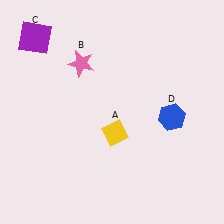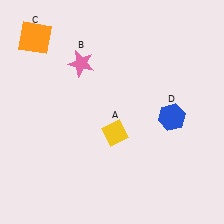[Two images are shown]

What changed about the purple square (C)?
In Image 1, C is purple. In Image 2, it changed to orange.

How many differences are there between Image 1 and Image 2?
There is 1 difference between the two images.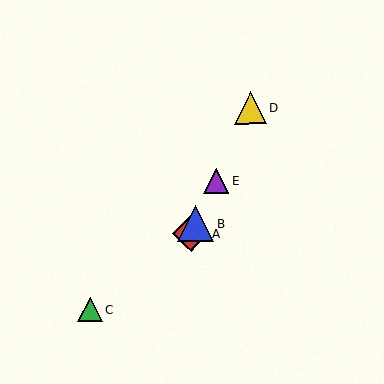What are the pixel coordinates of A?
Object A is at (191, 234).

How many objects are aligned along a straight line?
4 objects (A, B, D, E) are aligned along a straight line.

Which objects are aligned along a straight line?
Objects A, B, D, E are aligned along a straight line.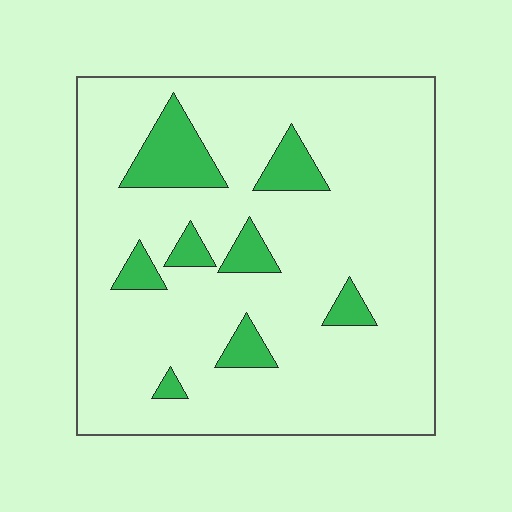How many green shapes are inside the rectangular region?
8.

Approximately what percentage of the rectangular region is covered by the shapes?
Approximately 15%.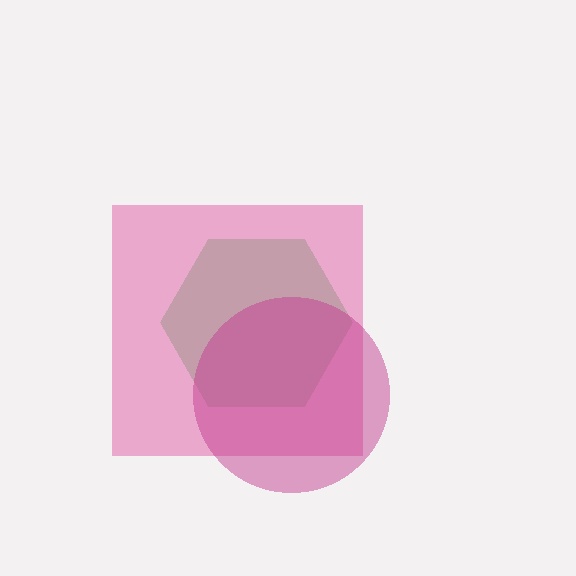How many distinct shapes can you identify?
There are 3 distinct shapes: a green hexagon, a pink square, a magenta circle.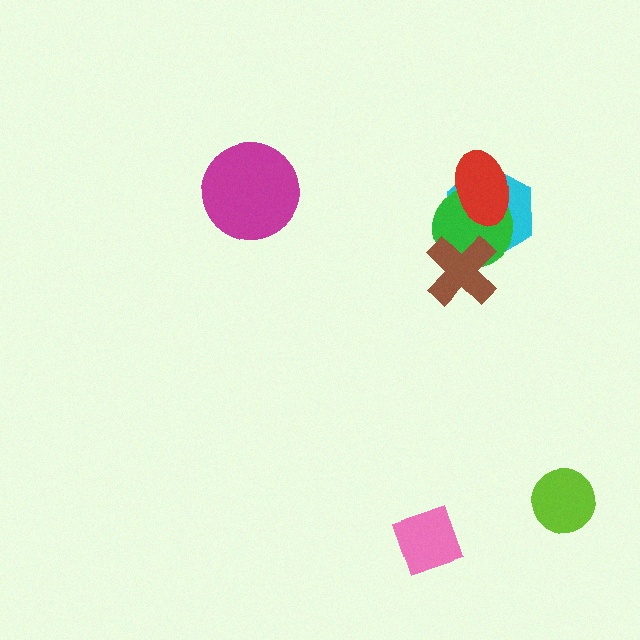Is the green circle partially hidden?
Yes, it is partially covered by another shape.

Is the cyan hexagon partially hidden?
Yes, it is partially covered by another shape.